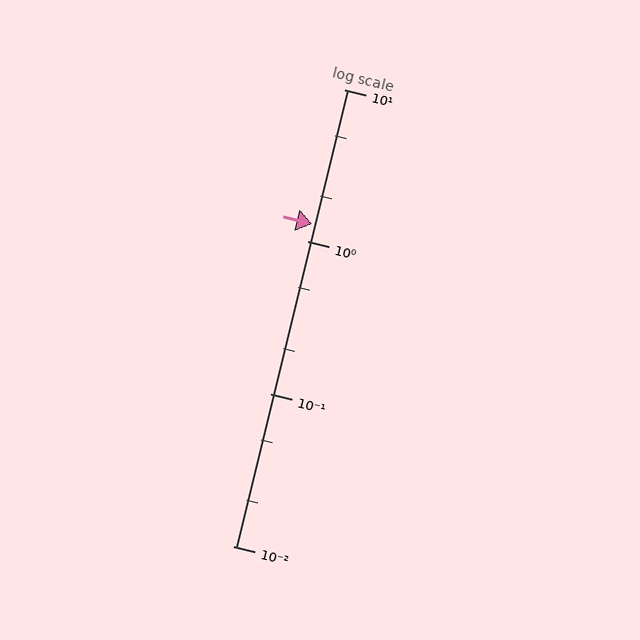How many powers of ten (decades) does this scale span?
The scale spans 3 decades, from 0.01 to 10.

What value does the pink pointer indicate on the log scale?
The pointer indicates approximately 1.3.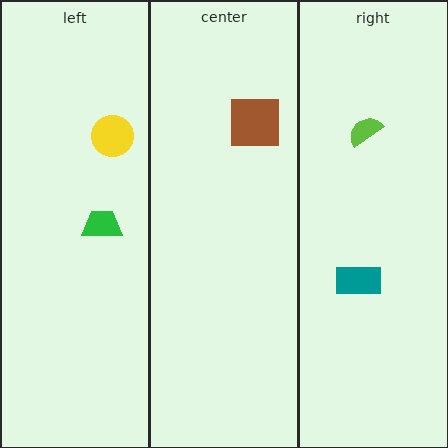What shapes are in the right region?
The teal rectangle, the lime semicircle.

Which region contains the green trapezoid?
The left region.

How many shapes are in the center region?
1.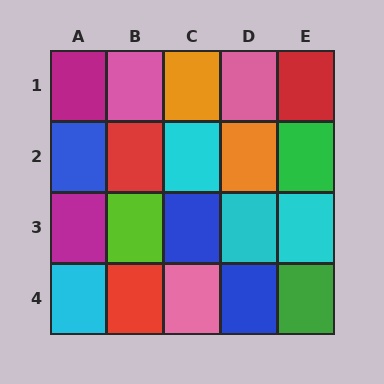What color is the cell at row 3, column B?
Lime.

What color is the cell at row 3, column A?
Magenta.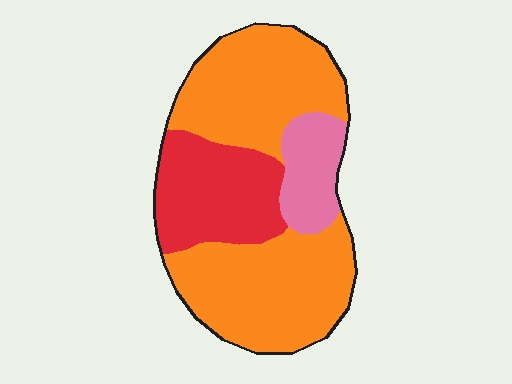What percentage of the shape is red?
Red takes up about one quarter (1/4) of the shape.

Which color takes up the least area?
Pink, at roughly 15%.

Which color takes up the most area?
Orange, at roughly 65%.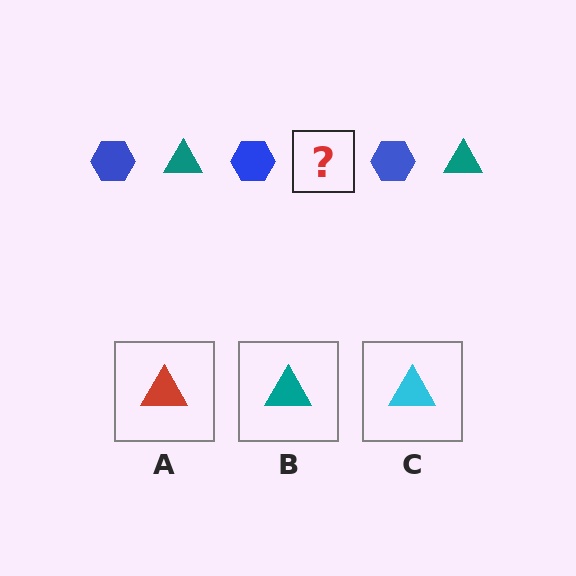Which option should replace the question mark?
Option B.